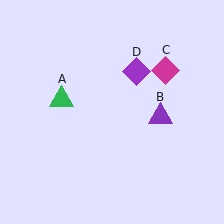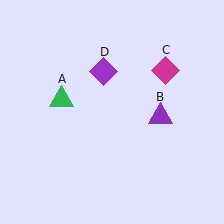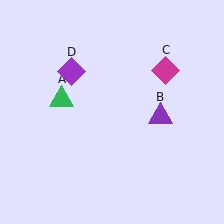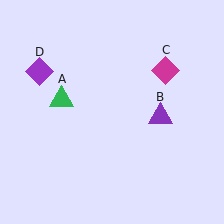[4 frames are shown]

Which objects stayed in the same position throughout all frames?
Green triangle (object A) and purple triangle (object B) and magenta diamond (object C) remained stationary.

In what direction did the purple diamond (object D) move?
The purple diamond (object D) moved left.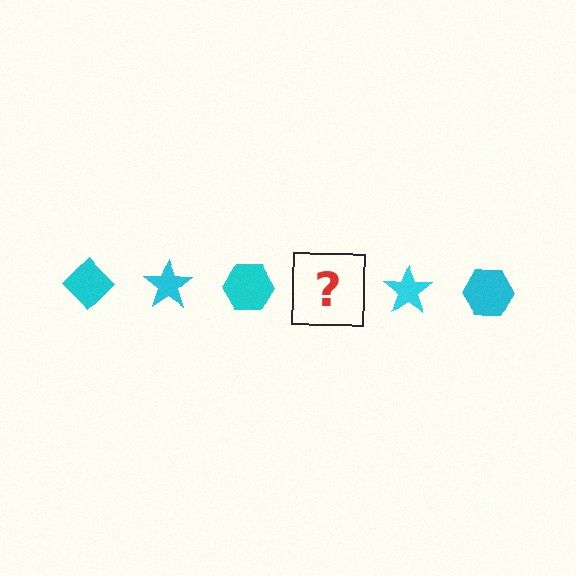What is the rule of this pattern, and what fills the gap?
The rule is that the pattern cycles through diamond, star, hexagon shapes in cyan. The gap should be filled with a cyan diamond.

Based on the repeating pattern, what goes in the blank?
The blank should be a cyan diamond.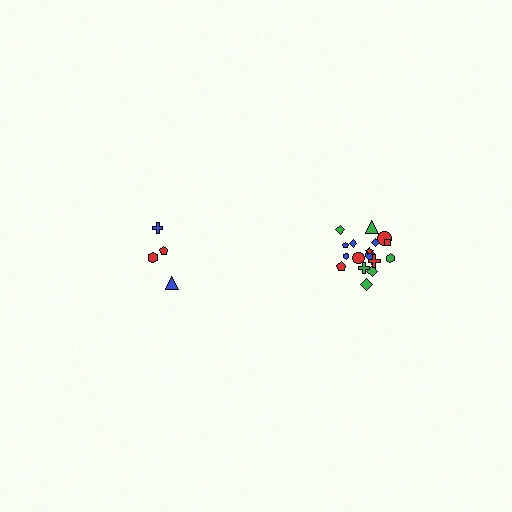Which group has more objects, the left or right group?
The right group.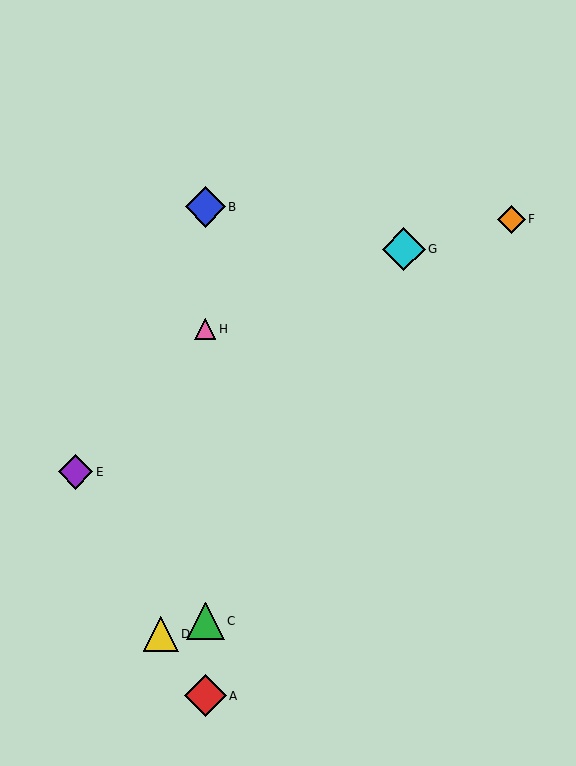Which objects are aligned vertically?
Objects A, B, C, H are aligned vertically.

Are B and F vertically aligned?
No, B is at x≈205 and F is at x≈512.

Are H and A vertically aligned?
Yes, both are at x≈205.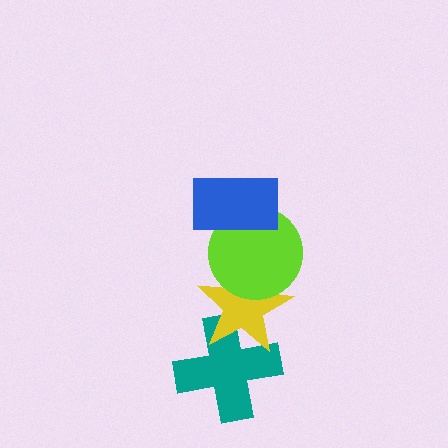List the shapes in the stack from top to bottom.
From top to bottom: the blue rectangle, the lime circle, the yellow star, the teal cross.